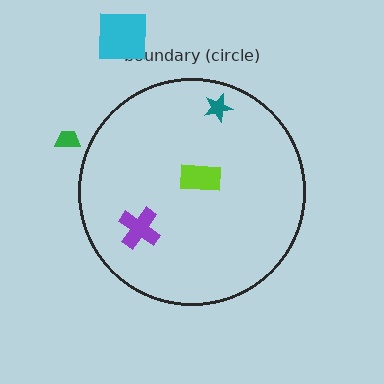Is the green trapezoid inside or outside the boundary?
Outside.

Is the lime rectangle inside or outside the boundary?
Inside.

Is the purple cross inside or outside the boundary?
Inside.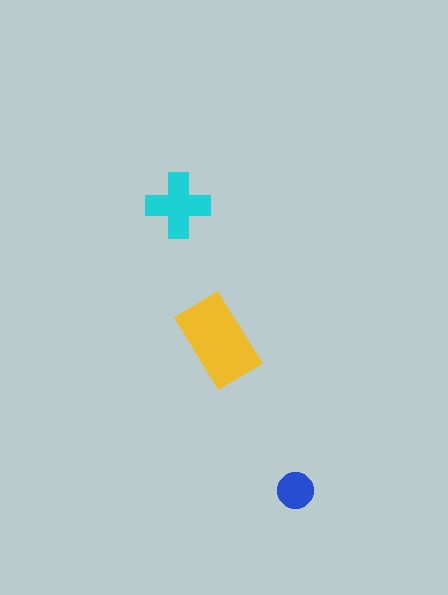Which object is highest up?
The cyan cross is topmost.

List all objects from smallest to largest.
The blue circle, the cyan cross, the yellow rectangle.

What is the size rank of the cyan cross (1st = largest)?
2nd.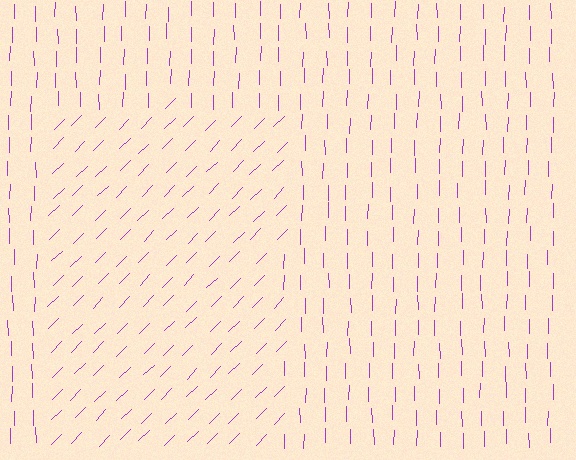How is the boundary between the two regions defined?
The boundary is defined purely by a change in line orientation (approximately 45 degrees difference). All lines are the same color and thickness.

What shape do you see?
I see a rectangle.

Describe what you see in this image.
The image is filled with small purple line segments. A rectangle region in the image has lines oriented differently from the surrounding lines, creating a visible texture boundary.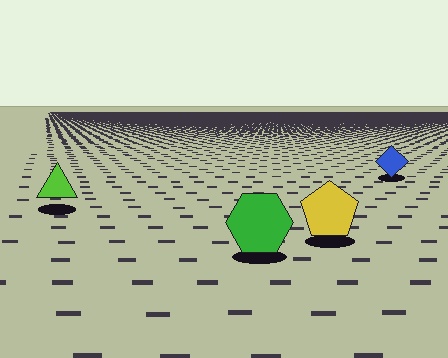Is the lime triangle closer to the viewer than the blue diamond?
Yes. The lime triangle is closer — you can tell from the texture gradient: the ground texture is coarser near it.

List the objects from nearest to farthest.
From nearest to farthest: the green hexagon, the yellow pentagon, the lime triangle, the blue diamond.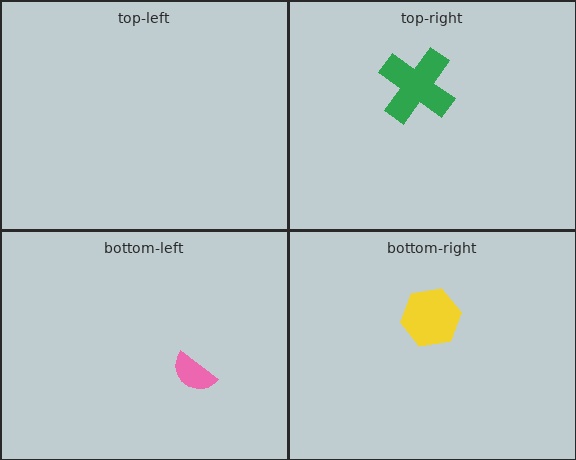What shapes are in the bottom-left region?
The pink semicircle.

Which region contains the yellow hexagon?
The bottom-right region.